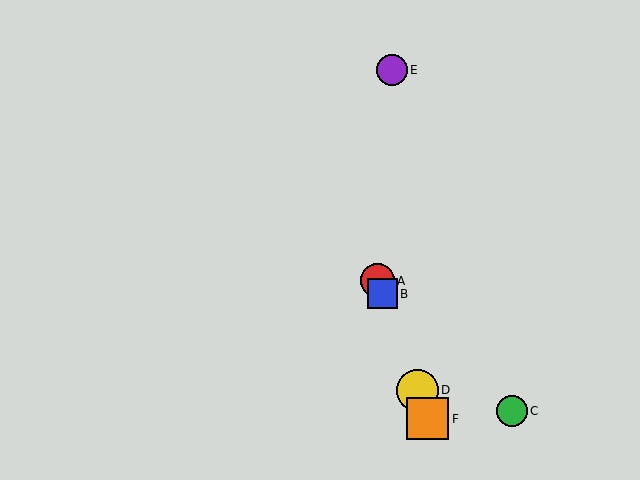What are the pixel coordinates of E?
Object E is at (392, 70).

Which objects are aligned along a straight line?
Objects A, B, D, F are aligned along a straight line.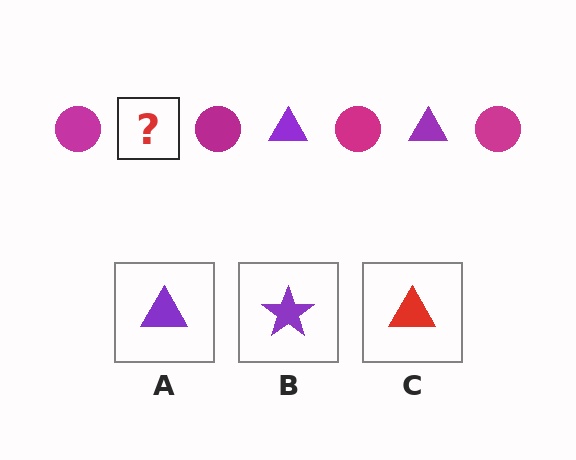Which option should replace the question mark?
Option A.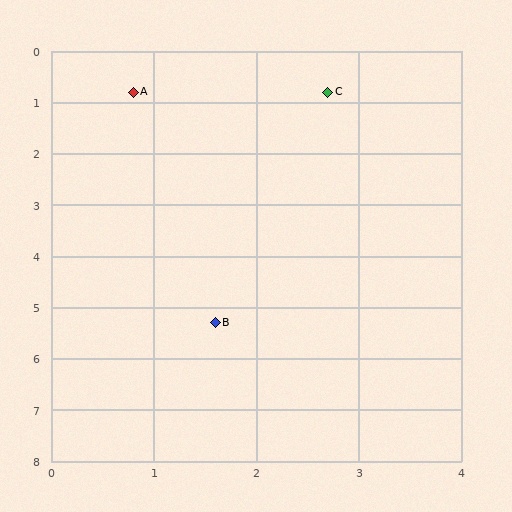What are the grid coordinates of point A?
Point A is at approximately (0.8, 0.8).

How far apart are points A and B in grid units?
Points A and B are about 4.6 grid units apart.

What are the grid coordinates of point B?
Point B is at approximately (1.6, 5.3).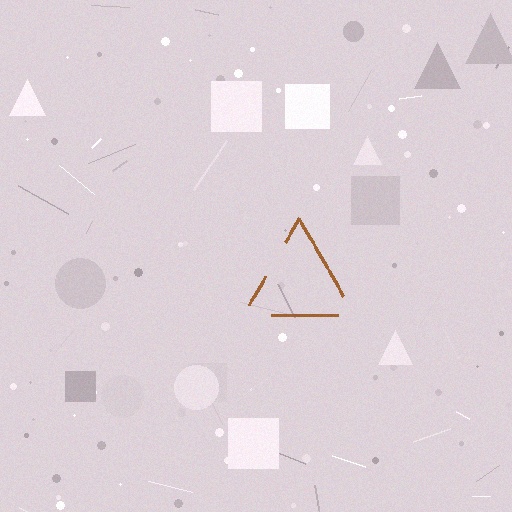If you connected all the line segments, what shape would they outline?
They would outline a triangle.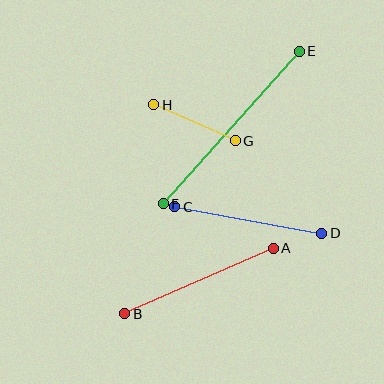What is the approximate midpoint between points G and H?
The midpoint is at approximately (195, 123) pixels.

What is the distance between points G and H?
The distance is approximately 89 pixels.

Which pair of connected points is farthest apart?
Points E and F are farthest apart.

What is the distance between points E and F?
The distance is approximately 204 pixels.